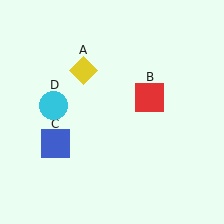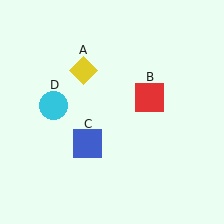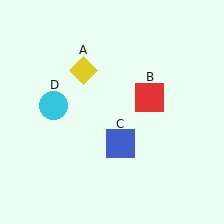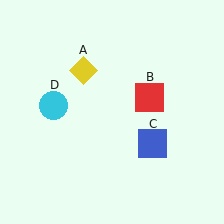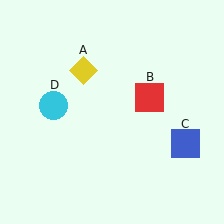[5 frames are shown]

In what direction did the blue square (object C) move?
The blue square (object C) moved right.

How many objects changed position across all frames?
1 object changed position: blue square (object C).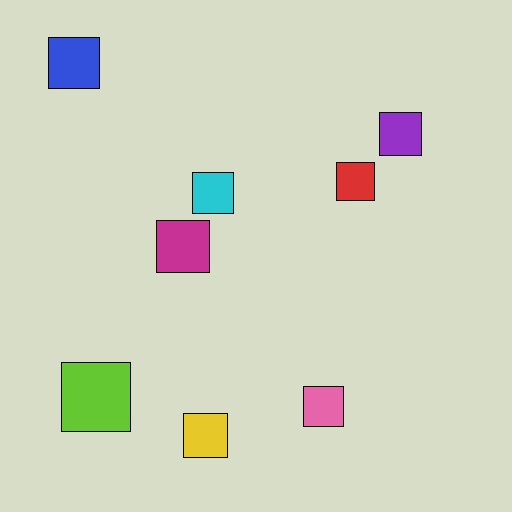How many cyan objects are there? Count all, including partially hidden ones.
There is 1 cyan object.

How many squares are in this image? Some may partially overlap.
There are 8 squares.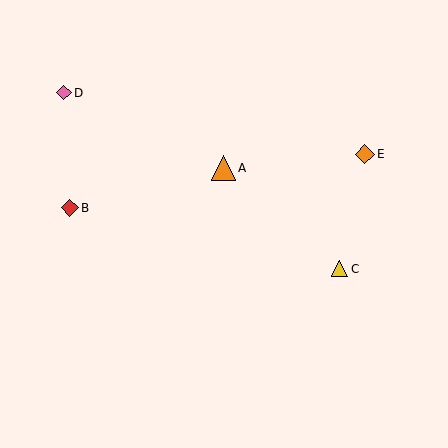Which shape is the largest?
The orange triangle (labeled A) is the largest.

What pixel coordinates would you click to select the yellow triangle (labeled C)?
Click at (340, 269) to select the yellow triangle C.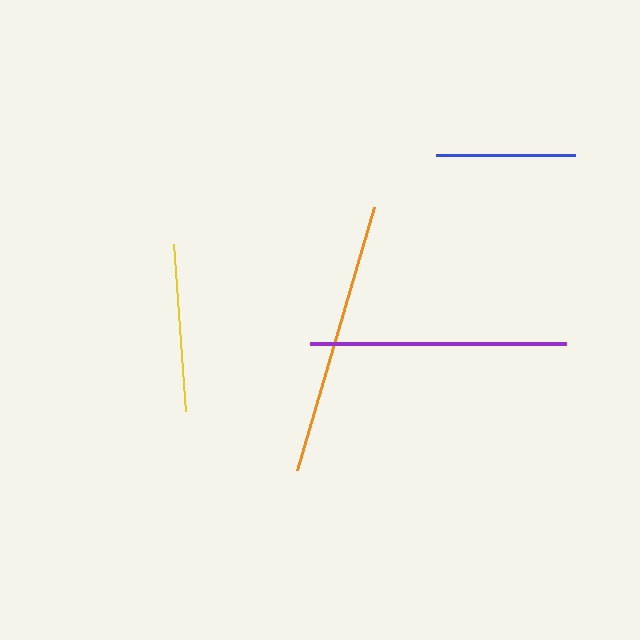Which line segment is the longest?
The orange line is the longest at approximately 274 pixels.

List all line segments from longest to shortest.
From longest to shortest: orange, purple, yellow, blue.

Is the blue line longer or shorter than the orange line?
The orange line is longer than the blue line.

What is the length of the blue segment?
The blue segment is approximately 138 pixels long.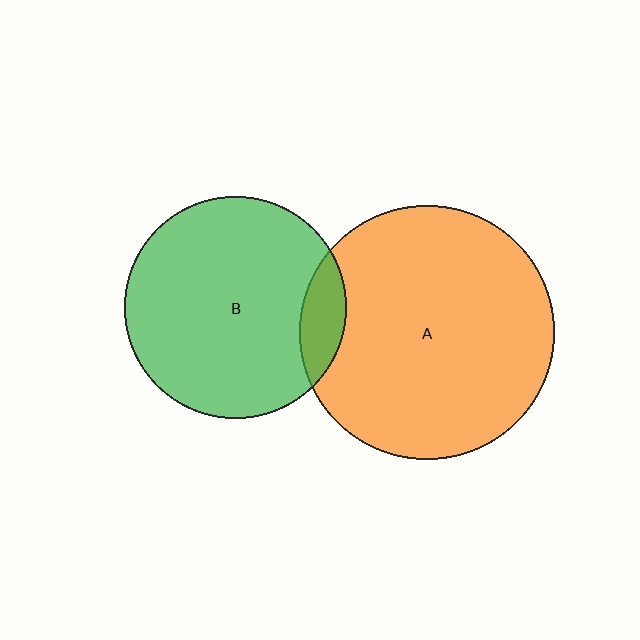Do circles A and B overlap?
Yes.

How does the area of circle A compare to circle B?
Approximately 1.3 times.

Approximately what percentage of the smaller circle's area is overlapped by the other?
Approximately 10%.